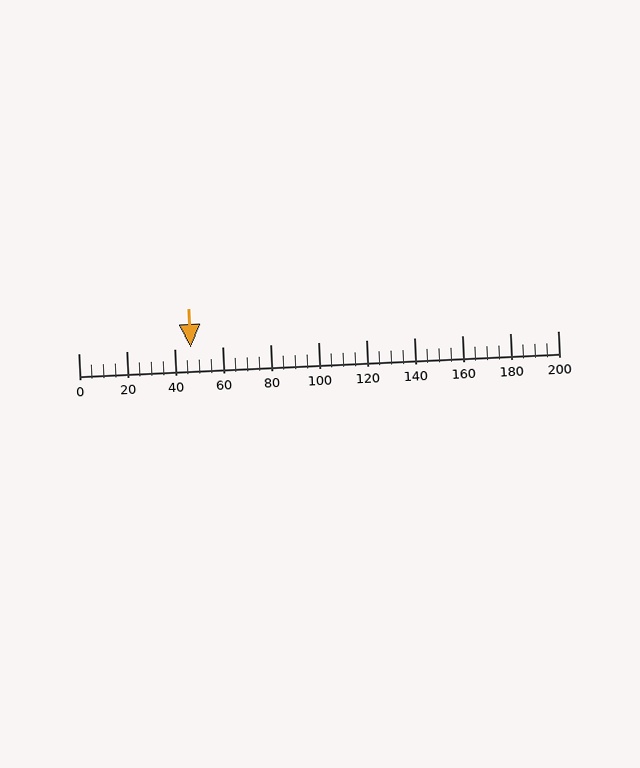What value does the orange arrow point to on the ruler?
The orange arrow points to approximately 47.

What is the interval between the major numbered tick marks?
The major tick marks are spaced 20 units apart.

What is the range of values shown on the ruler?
The ruler shows values from 0 to 200.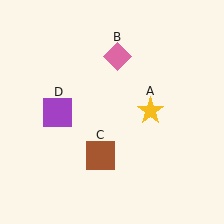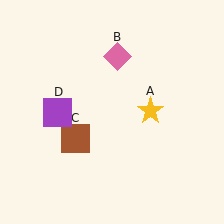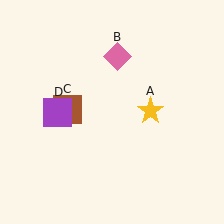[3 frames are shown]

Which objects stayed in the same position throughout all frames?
Yellow star (object A) and pink diamond (object B) and purple square (object D) remained stationary.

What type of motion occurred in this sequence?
The brown square (object C) rotated clockwise around the center of the scene.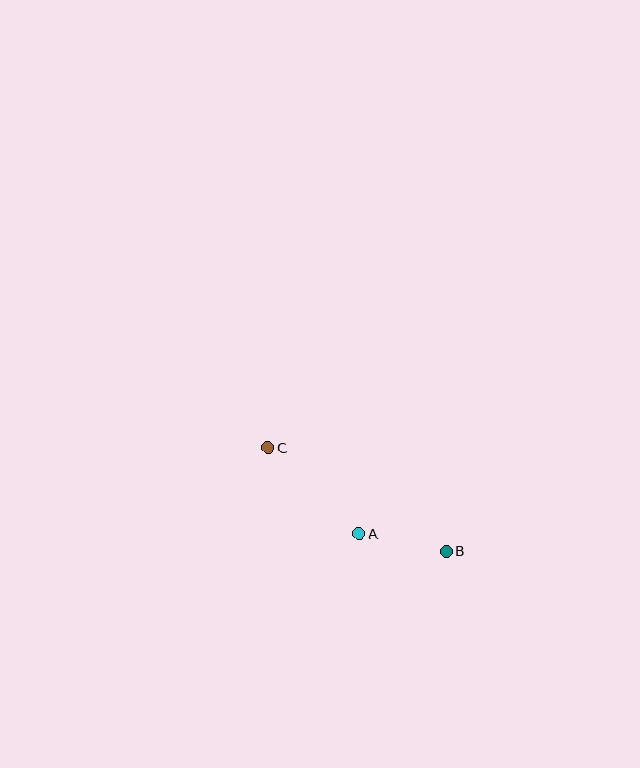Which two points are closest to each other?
Points A and B are closest to each other.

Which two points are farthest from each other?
Points B and C are farthest from each other.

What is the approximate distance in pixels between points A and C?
The distance between A and C is approximately 125 pixels.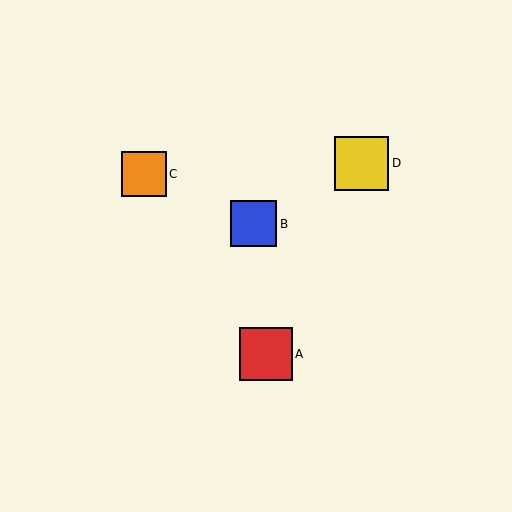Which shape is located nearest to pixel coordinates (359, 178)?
The yellow square (labeled D) at (361, 163) is nearest to that location.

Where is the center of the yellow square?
The center of the yellow square is at (361, 163).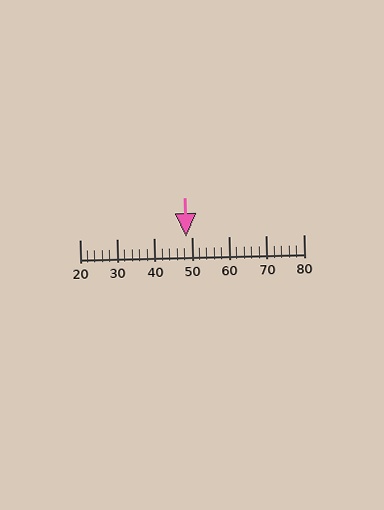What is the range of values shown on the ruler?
The ruler shows values from 20 to 80.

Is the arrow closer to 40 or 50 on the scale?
The arrow is closer to 50.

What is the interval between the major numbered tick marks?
The major tick marks are spaced 10 units apart.